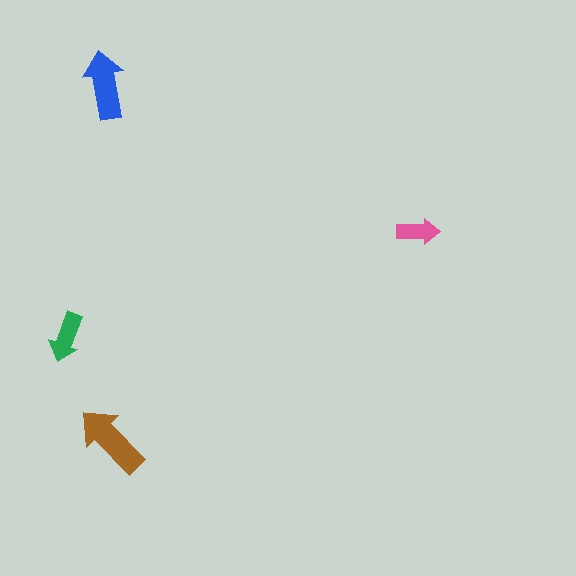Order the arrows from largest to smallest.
the brown one, the blue one, the green one, the pink one.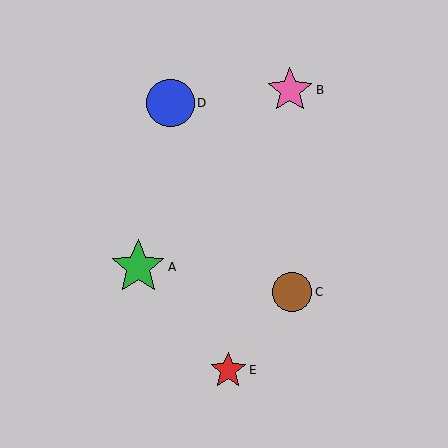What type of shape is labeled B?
Shape B is a pink star.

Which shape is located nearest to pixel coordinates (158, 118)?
The blue circle (labeled D) at (170, 103) is nearest to that location.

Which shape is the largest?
The green star (labeled A) is the largest.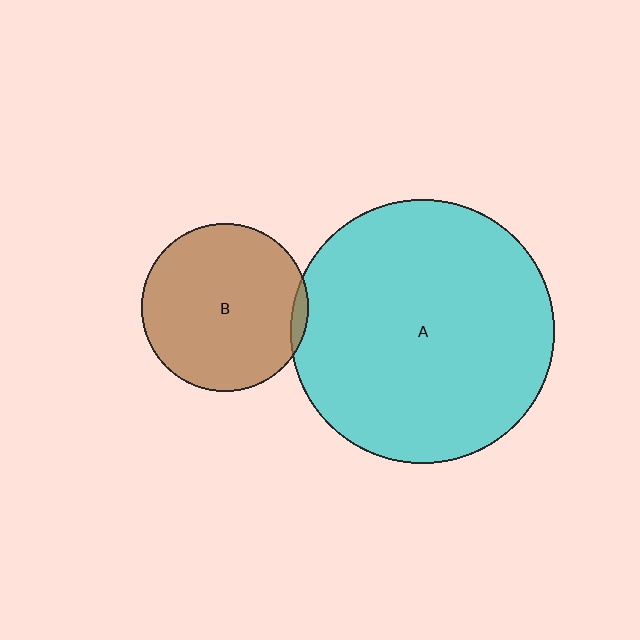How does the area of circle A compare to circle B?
Approximately 2.5 times.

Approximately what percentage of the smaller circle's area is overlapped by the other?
Approximately 5%.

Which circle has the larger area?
Circle A (cyan).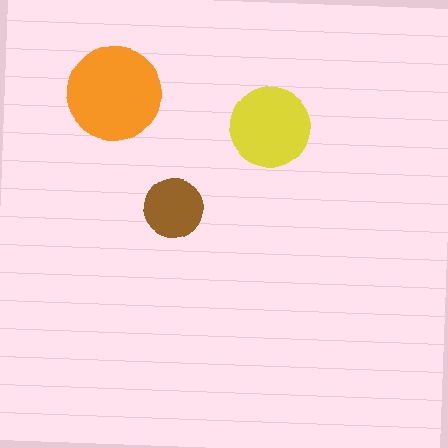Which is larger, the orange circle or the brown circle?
The orange one.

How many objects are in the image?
There are 3 objects in the image.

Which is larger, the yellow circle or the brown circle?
The yellow one.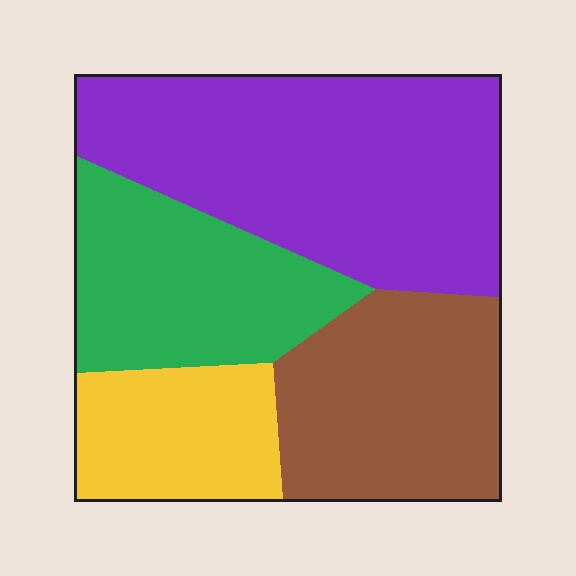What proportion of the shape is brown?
Brown takes up about one quarter (1/4) of the shape.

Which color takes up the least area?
Yellow, at roughly 15%.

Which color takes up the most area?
Purple, at roughly 40%.